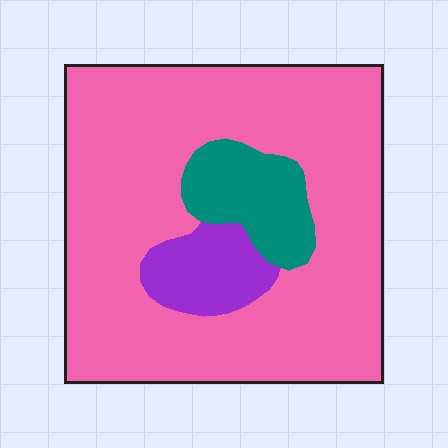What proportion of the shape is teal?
Teal covers roughly 10% of the shape.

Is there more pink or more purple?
Pink.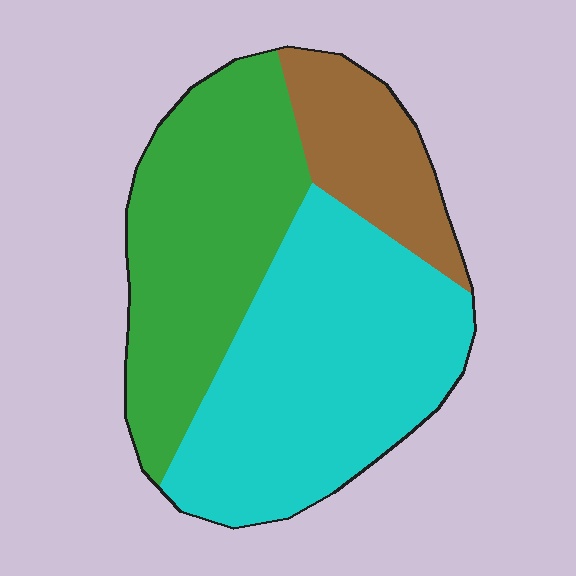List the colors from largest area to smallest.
From largest to smallest: cyan, green, brown.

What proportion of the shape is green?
Green takes up about three eighths (3/8) of the shape.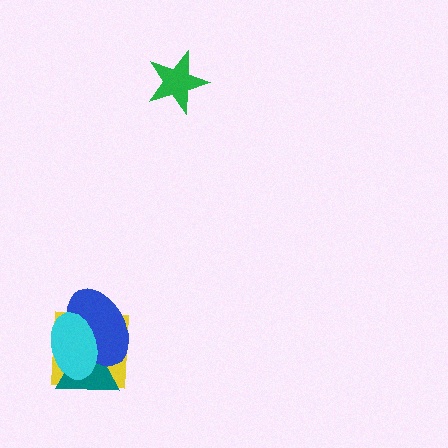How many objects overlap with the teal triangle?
3 objects overlap with the teal triangle.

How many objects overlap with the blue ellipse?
3 objects overlap with the blue ellipse.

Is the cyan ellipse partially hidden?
No, no other shape covers it.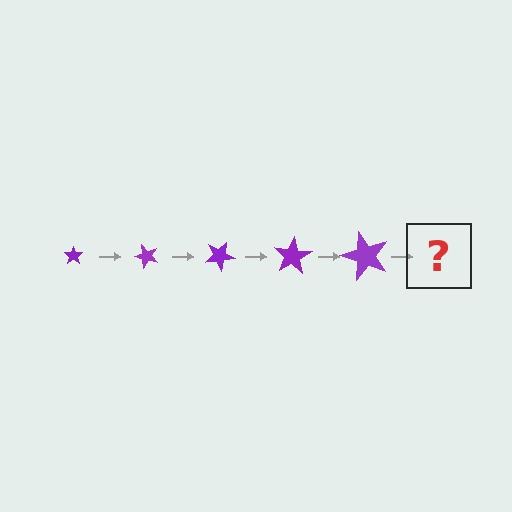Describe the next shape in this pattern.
It should be a star, larger than the previous one and rotated 250 degrees from the start.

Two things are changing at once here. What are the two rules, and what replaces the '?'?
The two rules are that the star grows larger each step and it rotates 50 degrees each step. The '?' should be a star, larger than the previous one and rotated 250 degrees from the start.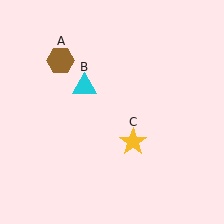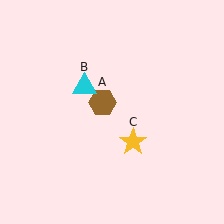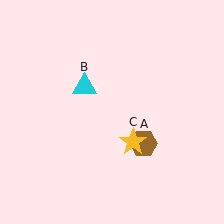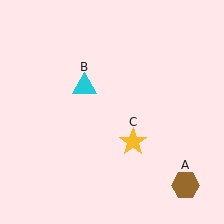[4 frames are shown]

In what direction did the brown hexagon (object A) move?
The brown hexagon (object A) moved down and to the right.